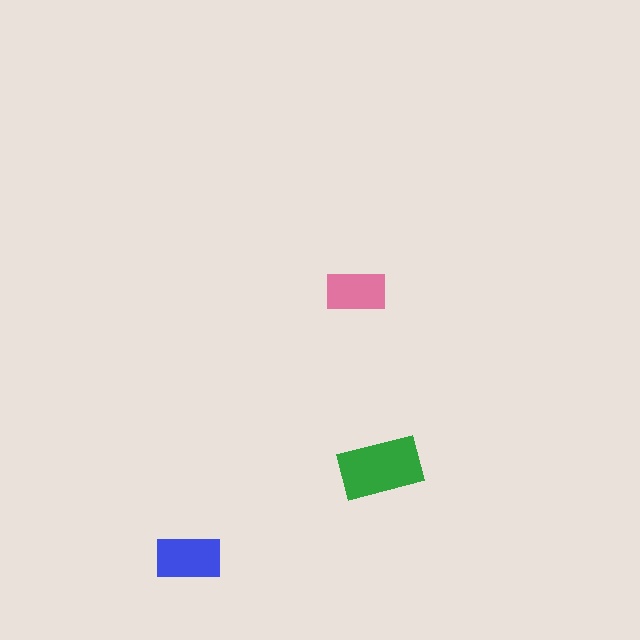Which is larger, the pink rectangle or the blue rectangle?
The blue one.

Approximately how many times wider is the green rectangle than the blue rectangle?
About 1.5 times wider.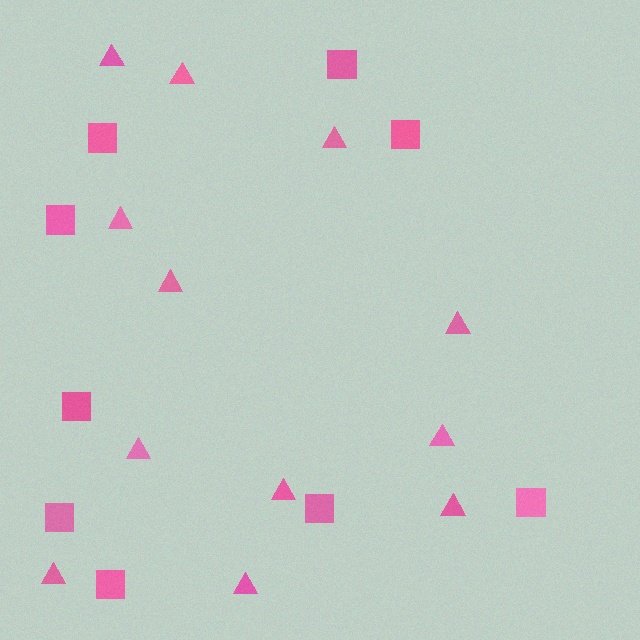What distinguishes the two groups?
There are 2 groups: one group of triangles (12) and one group of squares (9).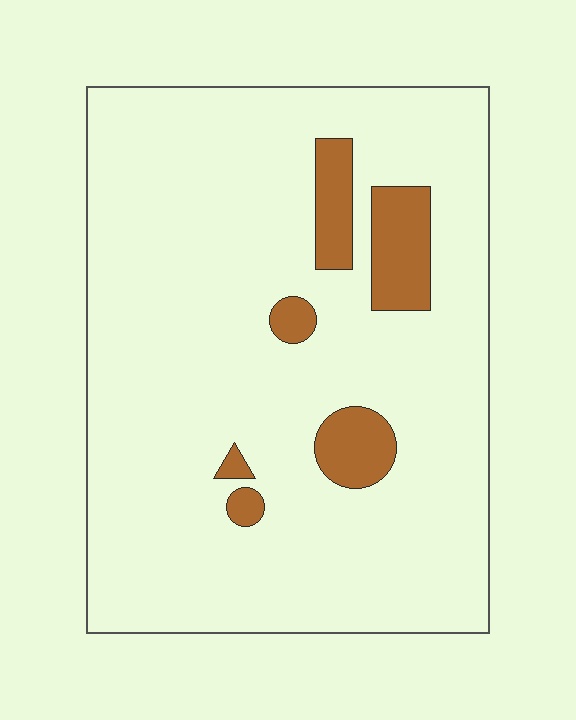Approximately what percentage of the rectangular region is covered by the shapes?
Approximately 10%.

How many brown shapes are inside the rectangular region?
6.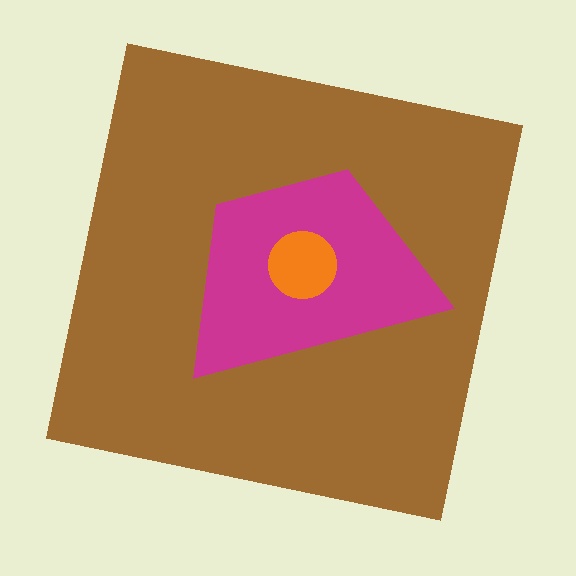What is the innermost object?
The orange circle.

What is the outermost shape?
The brown square.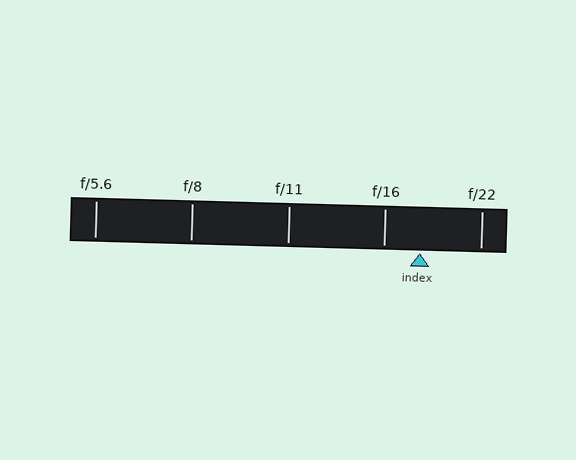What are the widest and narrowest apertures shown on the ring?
The widest aperture shown is f/5.6 and the narrowest is f/22.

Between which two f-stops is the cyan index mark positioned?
The index mark is between f/16 and f/22.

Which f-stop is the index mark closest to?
The index mark is closest to f/16.